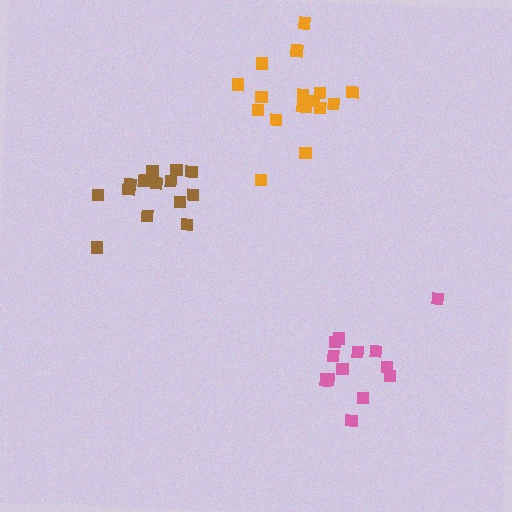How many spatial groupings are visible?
There are 3 spatial groupings.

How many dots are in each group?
Group 1: 13 dots, Group 2: 15 dots, Group 3: 17 dots (45 total).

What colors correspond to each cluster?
The clusters are colored: pink, brown, orange.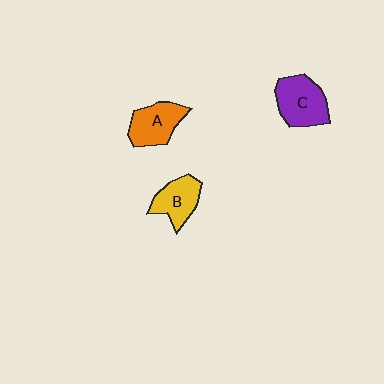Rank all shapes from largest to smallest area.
From largest to smallest: C (purple), A (orange), B (yellow).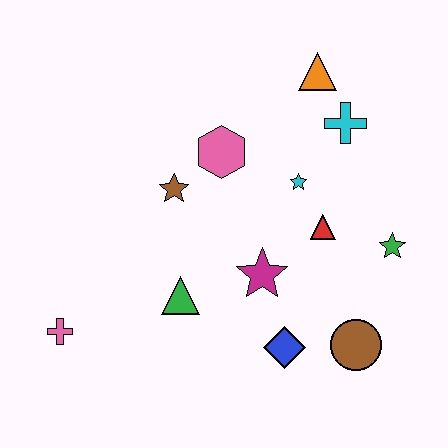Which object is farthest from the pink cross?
The orange triangle is farthest from the pink cross.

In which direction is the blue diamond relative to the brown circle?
The blue diamond is to the left of the brown circle.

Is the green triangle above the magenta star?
No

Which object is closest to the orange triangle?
The cyan cross is closest to the orange triangle.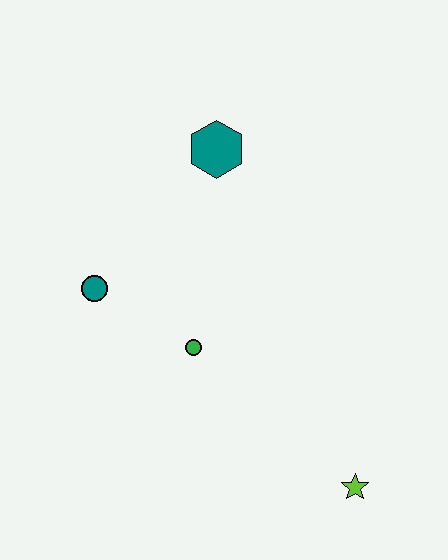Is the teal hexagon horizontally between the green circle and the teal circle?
No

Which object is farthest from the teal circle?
The lime star is farthest from the teal circle.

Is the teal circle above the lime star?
Yes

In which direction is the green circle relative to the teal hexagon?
The green circle is below the teal hexagon.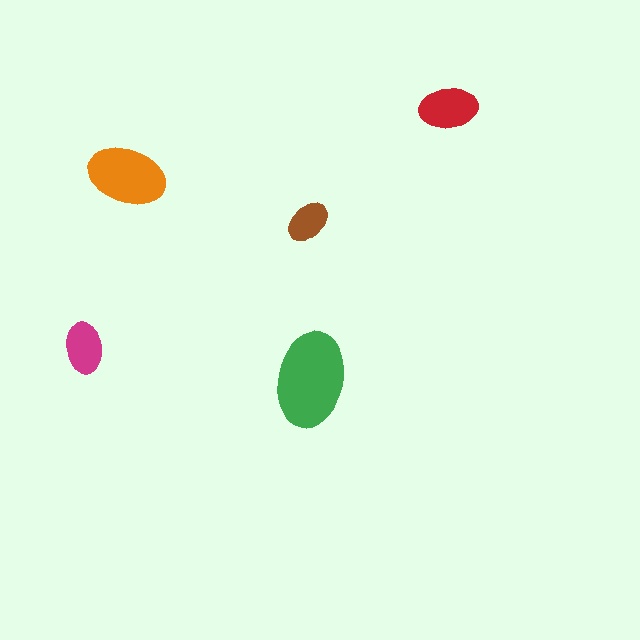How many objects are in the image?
There are 5 objects in the image.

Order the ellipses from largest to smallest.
the green one, the orange one, the red one, the magenta one, the brown one.